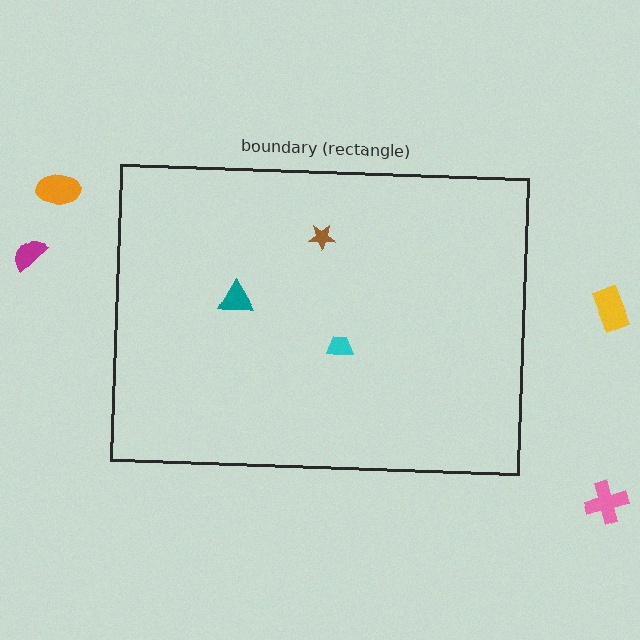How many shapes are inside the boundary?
3 inside, 4 outside.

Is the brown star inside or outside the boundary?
Inside.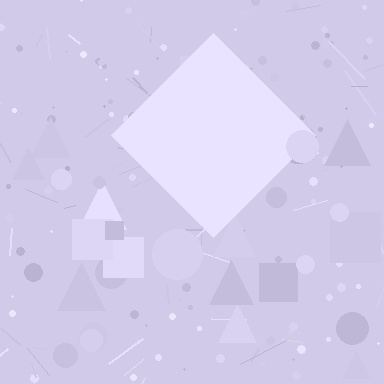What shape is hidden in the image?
A diamond is hidden in the image.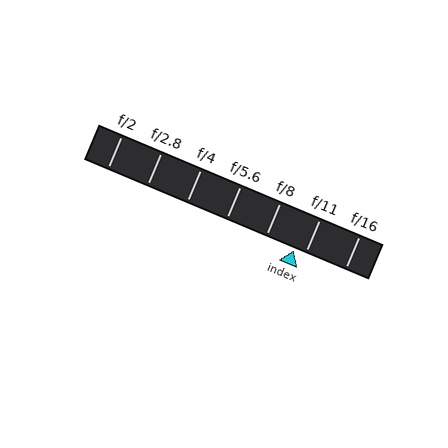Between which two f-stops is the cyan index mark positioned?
The index mark is between f/8 and f/11.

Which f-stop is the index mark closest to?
The index mark is closest to f/11.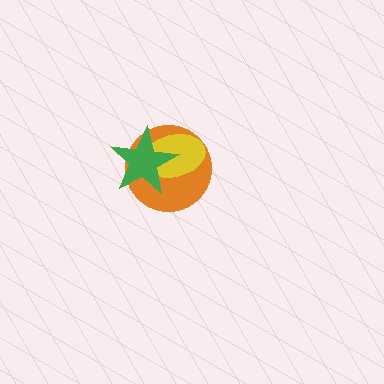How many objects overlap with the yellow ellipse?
2 objects overlap with the yellow ellipse.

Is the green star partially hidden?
No, no other shape covers it.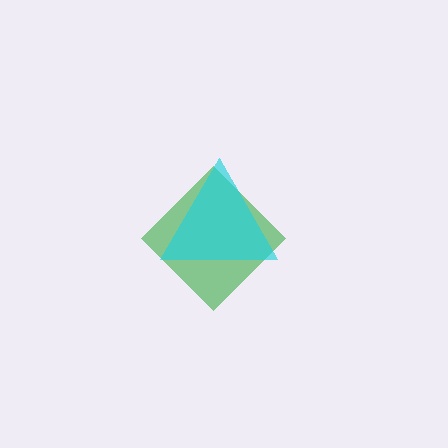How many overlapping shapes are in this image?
There are 2 overlapping shapes in the image.